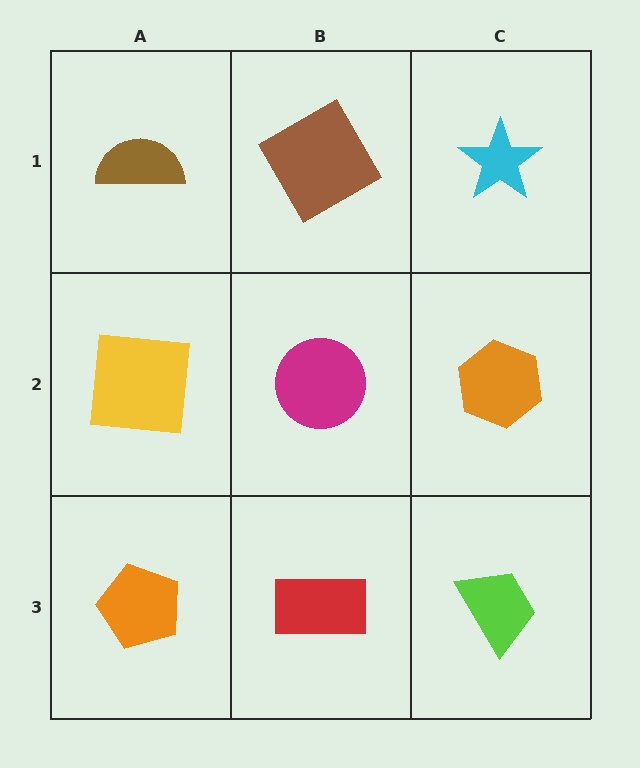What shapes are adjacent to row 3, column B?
A magenta circle (row 2, column B), an orange pentagon (row 3, column A), a lime trapezoid (row 3, column C).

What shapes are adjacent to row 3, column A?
A yellow square (row 2, column A), a red rectangle (row 3, column B).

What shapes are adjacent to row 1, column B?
A magenta circle (row 2, column B), a brown semicircle (row 1, column A), a cyan star (row 1, column C).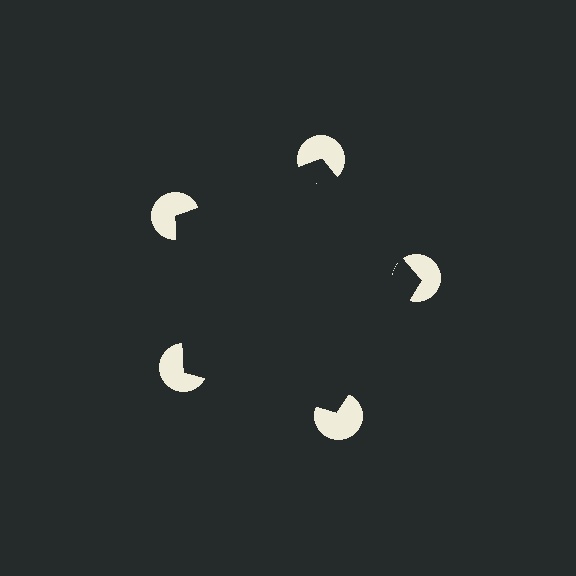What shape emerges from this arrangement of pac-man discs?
An illusory pentagon — its edges are inferred from the aligned wedge cuts in the pac-man discs, not physically drawn.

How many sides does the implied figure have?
5 sides.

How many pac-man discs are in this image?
There are 5 — one at each vertex of the illusory pentagon.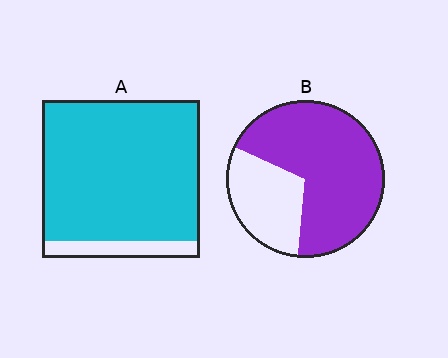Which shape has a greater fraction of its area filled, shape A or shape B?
Shape A.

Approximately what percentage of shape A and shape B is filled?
A is approximately 90% and B is approximately 70%.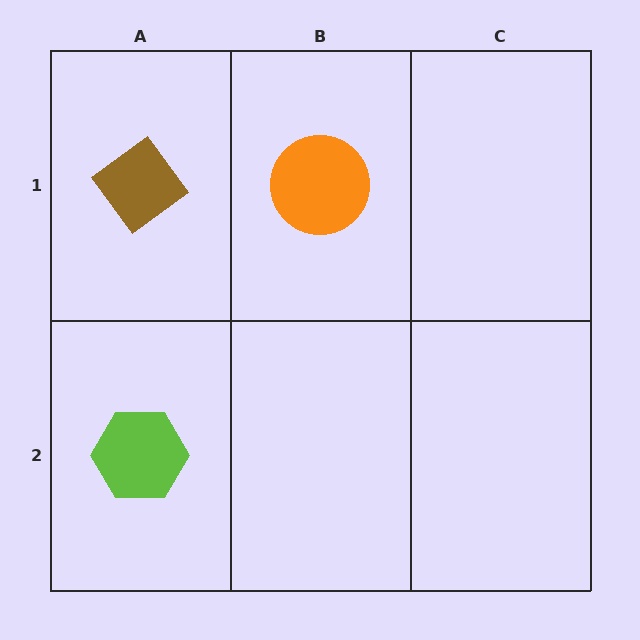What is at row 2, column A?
A lime hexagon.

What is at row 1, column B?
An orange circle.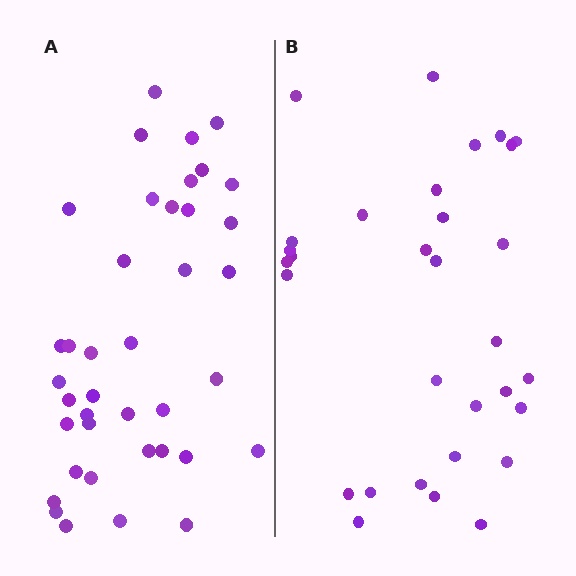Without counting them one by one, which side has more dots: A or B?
Region A (the left region) has more dots.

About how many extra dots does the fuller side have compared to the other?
Region A has roughly 8 or so more dots than region B.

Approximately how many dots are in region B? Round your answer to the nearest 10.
About 30 dots. (The exact count is 31, which rounds to 30.)